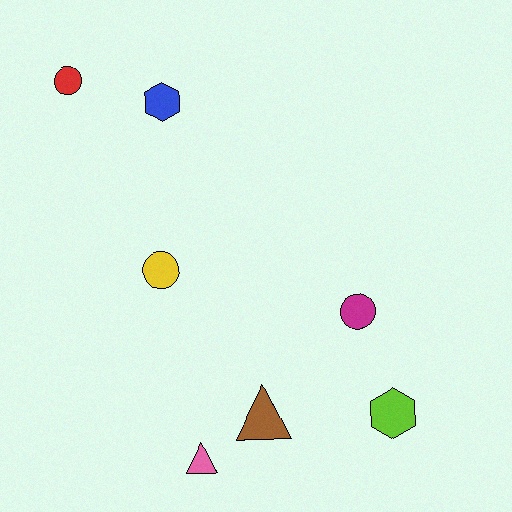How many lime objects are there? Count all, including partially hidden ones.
There is 1 lime object.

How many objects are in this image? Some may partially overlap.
There are 7 objects.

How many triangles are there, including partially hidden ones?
There are 2 triangles.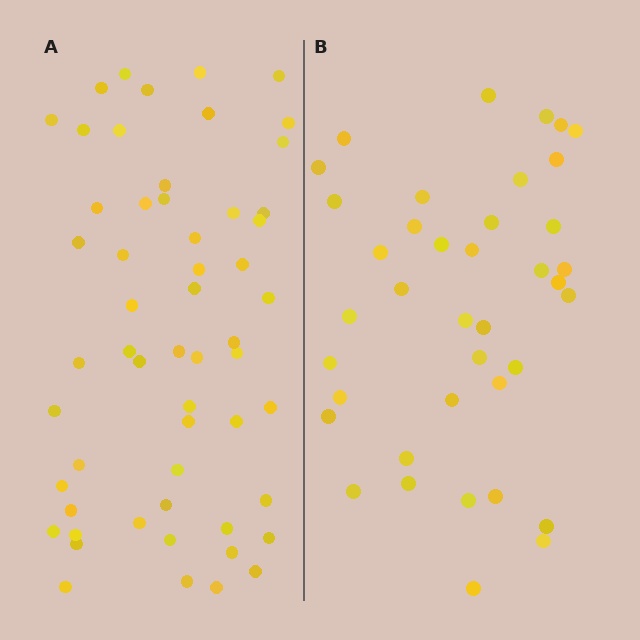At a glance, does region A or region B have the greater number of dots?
Region A (the left region) has more dots.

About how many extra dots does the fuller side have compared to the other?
Region A has approximately 15 more dots than region B.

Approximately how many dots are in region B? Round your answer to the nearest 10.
About 40 dots. (The exact count is 39, which rounds to 40.)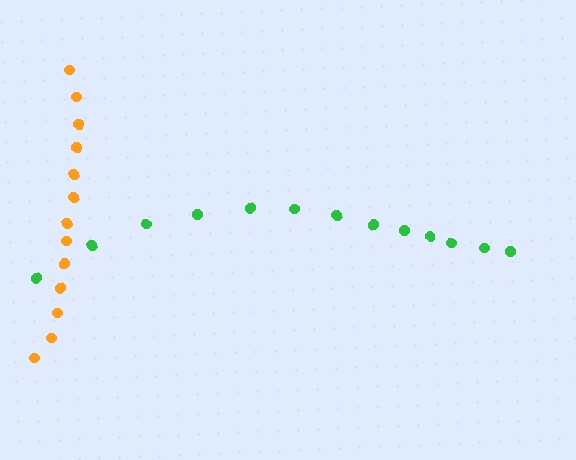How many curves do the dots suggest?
There are 2 distinct paths.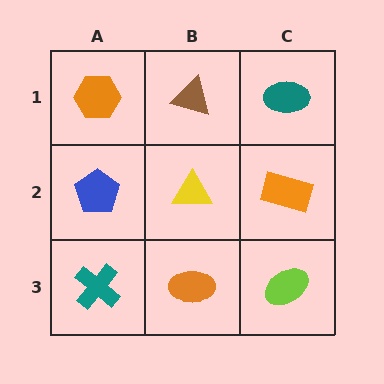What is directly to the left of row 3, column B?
A teal cross.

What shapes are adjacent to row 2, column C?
A teal ellipse (row 1, column C), a lime ellipse (row 3, column C), a yellow triangle (row 2, column B).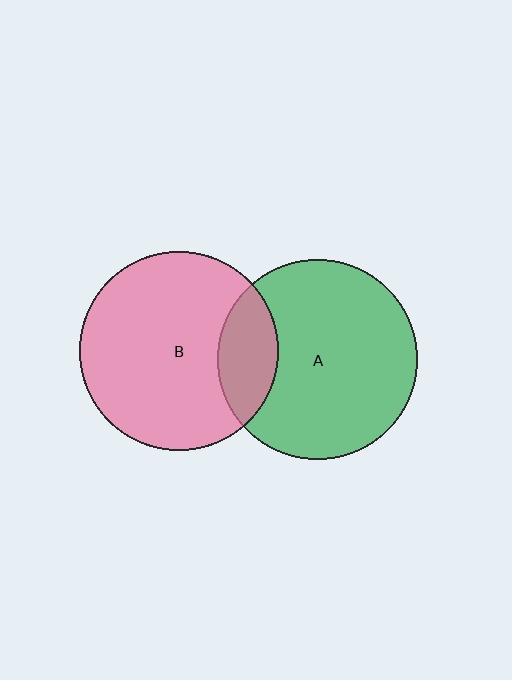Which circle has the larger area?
Circle A (green).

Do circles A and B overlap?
Yes.